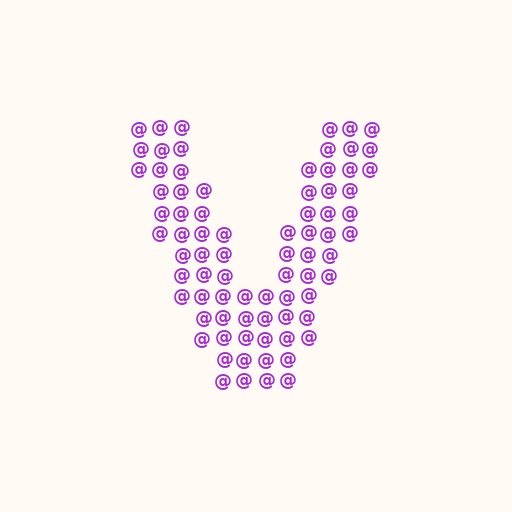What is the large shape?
The large shape is the letter V.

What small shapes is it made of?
It is made of small at signs.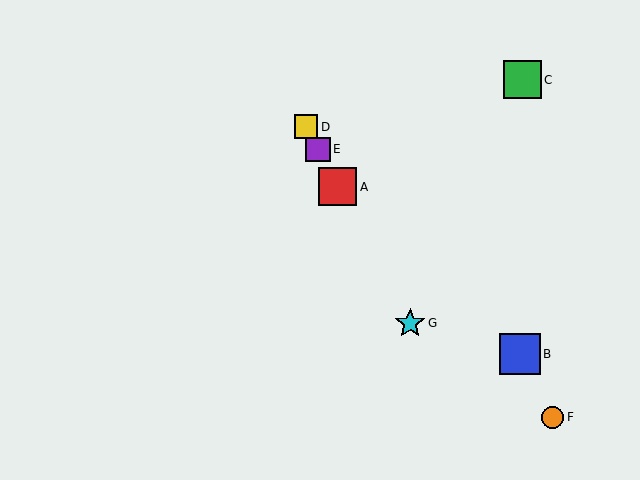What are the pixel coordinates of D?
Object D is at (306, 127).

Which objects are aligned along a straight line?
Objects A, D, E, G are aligned along a straight line.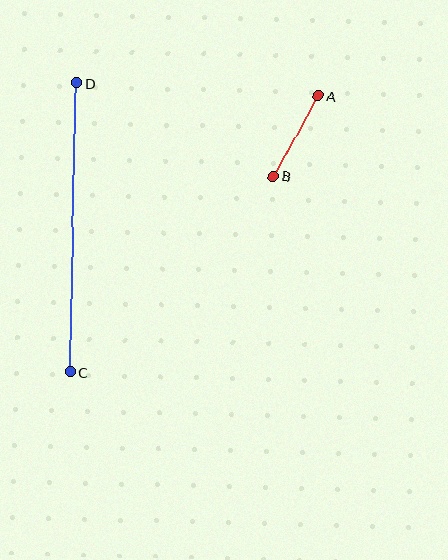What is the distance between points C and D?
The distance is approximately 289 pixels.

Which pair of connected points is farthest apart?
Points C and D are farthest apart.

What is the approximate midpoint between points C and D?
The midpoint is at approximately (73, 228) pixels.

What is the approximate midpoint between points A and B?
The midpoint is at approximately (296, 136) pixels.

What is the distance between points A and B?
The distance is approximately 92 pixels.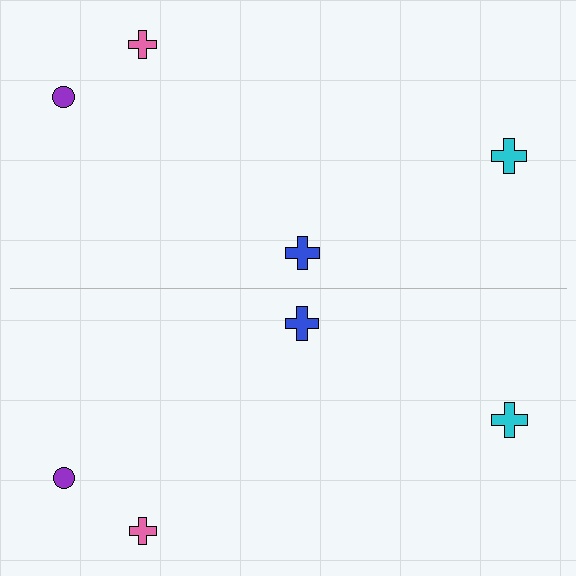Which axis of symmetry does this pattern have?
The pattern has a horizontal axis of symmetry running through the center of the image.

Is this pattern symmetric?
Yes, this pattern has bilateral (reflection) symmetry.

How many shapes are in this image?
There are 8 shapes in this image.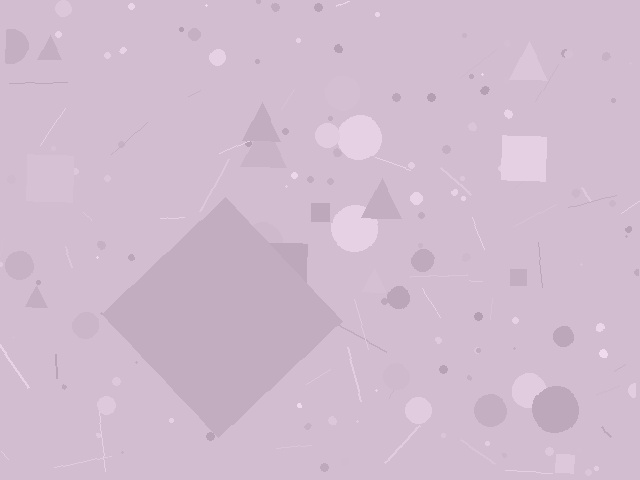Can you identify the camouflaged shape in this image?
The camouflaged shape is a diamond.